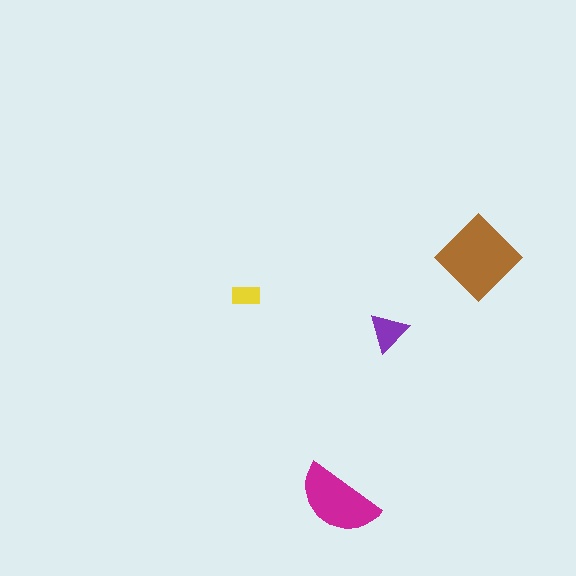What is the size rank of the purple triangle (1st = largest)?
3rd.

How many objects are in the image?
There are 4 objects in the image.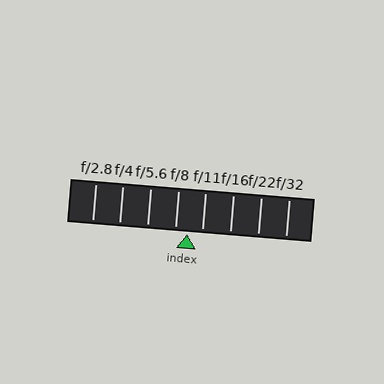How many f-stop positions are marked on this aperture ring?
There are 8 f-stop positions marked.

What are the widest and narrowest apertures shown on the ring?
The widest aperture shown is f/2.8 and the narrowest is f/32.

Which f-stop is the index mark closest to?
The index mark is closest to f/8.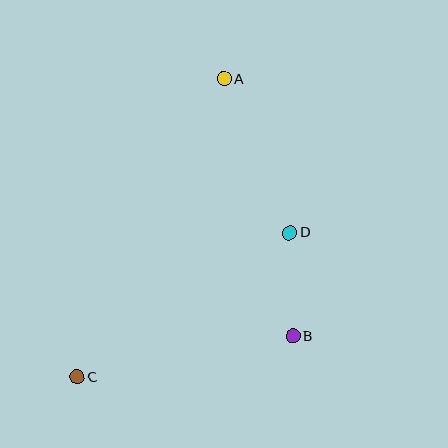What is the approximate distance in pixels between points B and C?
The distance between B and C is approximately 220 pixels.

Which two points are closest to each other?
Points B and D are closest to each other.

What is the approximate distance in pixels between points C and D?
The distance between C and D is approximately 257 pixels.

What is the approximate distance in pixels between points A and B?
The distance between A and B is approximately 267 pixels.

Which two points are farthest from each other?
Points A and C are farthest from each other.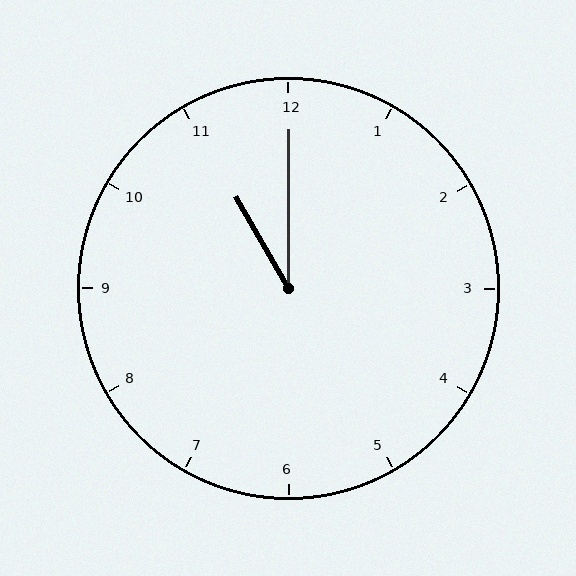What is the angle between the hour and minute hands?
Approximately 30 degrees.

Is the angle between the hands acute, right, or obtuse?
It is acute.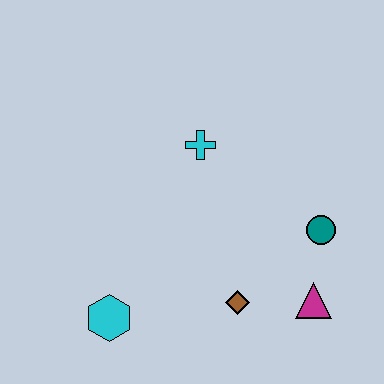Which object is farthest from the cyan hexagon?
The teal circle is farthest from the cyan hexagon.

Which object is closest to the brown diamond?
The magenta triangle is closest to the brown diamond.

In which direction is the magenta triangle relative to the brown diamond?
The magenta triangle is to the right of the brown diamond.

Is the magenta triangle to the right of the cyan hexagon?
Yes